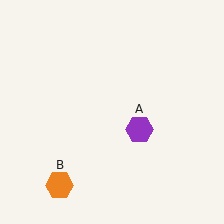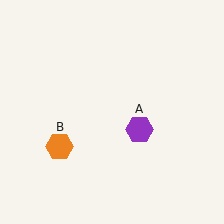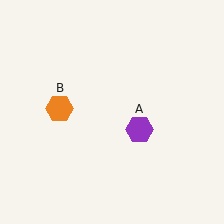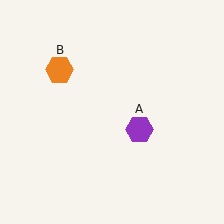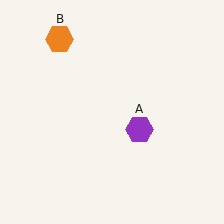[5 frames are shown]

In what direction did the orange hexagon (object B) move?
The orange hexagon (object B) moved up.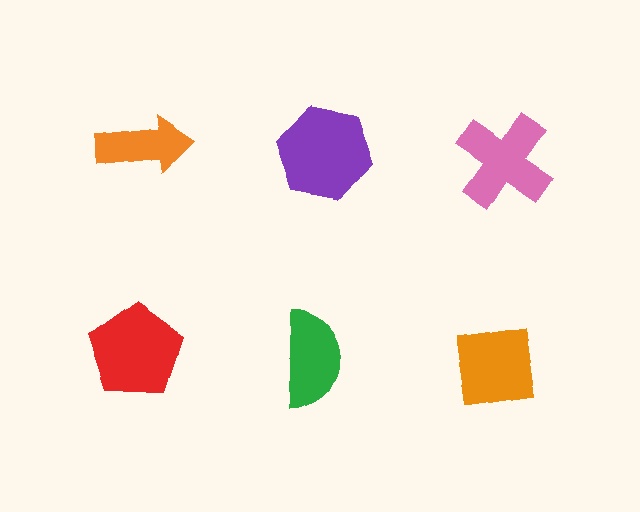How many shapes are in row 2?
3 shapes.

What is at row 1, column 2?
A purple hexagon.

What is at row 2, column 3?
An orange square.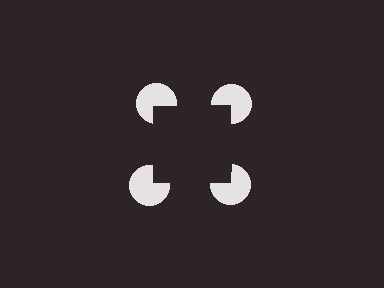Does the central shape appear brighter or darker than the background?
It typically appears slightly darker than the background, even though no actual brightness change is drawn.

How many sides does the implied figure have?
4 sides.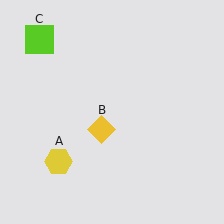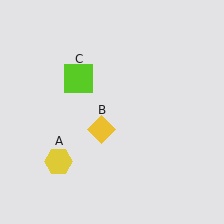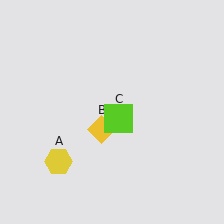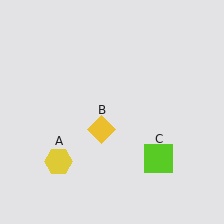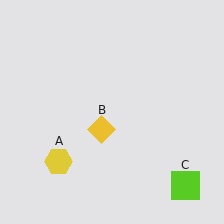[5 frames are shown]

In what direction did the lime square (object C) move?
The lime square (object C) moved down and to the right.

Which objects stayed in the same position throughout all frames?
Yellow hexagon (object A) and yellow diamond (object B) remained stationary.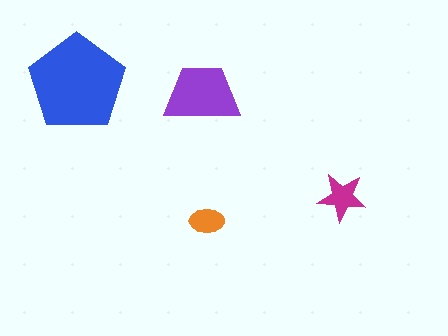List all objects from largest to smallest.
The blue pentagon, the purple trapezoid, the magenta star, the orange ellipse.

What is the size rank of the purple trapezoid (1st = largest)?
2nd.